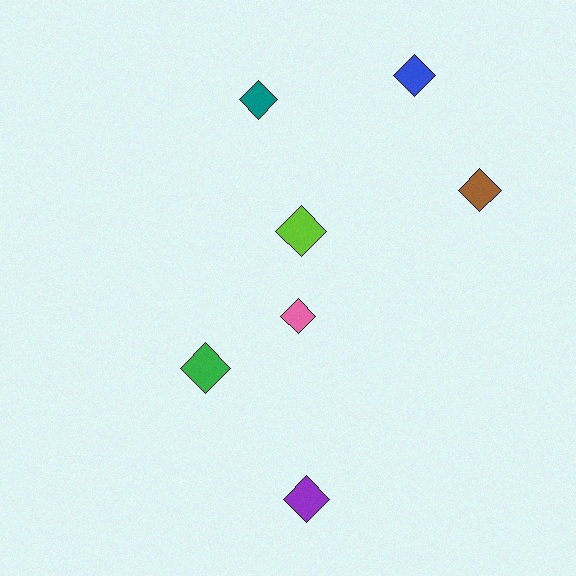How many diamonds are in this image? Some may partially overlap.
There are 7 diamonds.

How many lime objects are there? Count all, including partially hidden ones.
There is 1 lime object.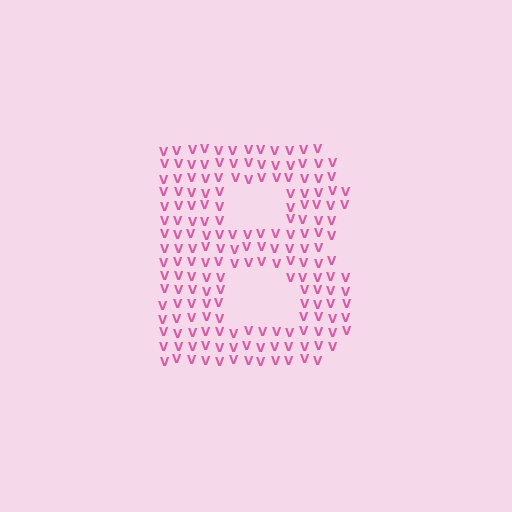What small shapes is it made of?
It is made of small letter V's.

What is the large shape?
The large shape is the letter B.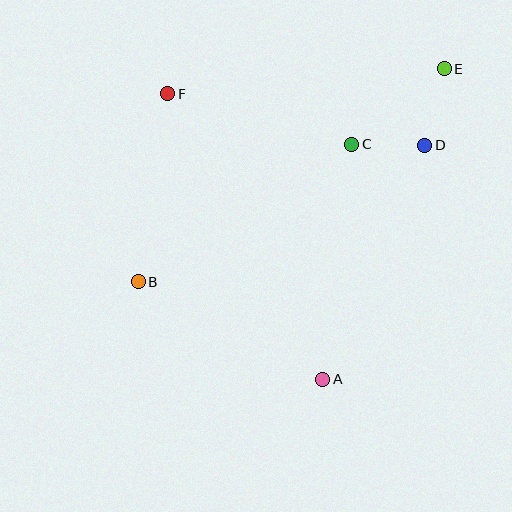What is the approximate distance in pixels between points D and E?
The distance between D and E is approximately 79 pixels.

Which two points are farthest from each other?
Points B and E are farthest from each other.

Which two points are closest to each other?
Points C and D are closest to each other.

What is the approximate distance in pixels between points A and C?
The distance between A and C is approximately 237 pixels.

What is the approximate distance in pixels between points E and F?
The distance between E and F is approximately 278 pixels.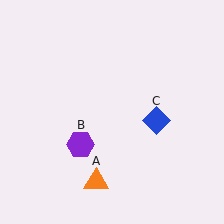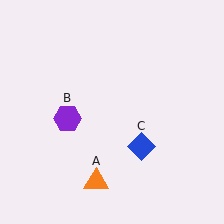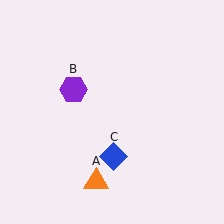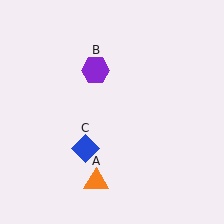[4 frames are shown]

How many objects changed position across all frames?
2 objects changed position: purple hexagon (object B), blue diamond (object C).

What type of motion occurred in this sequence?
The purple hexagon (object B), blue diamond (object C) rotated clockwise around the center of the scene.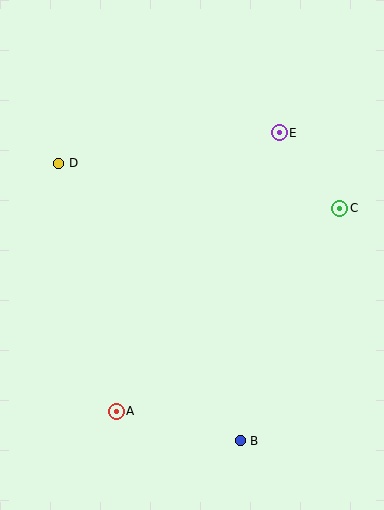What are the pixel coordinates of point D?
Point D is at (59, 163).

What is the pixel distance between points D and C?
The distance between D and C is 285 pixels.